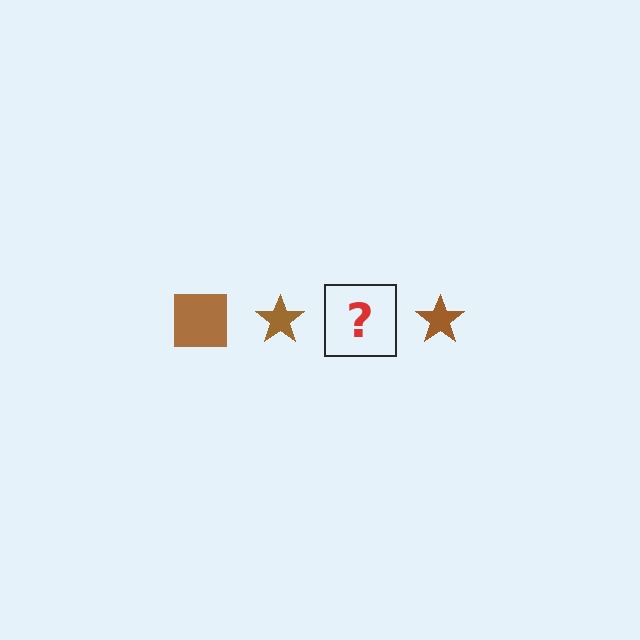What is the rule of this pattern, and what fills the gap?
The rule is that the pattern cycles through square, star shapes in brown. The gap should be filled with a brown square.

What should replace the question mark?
The question mark should be replaced with a brown square.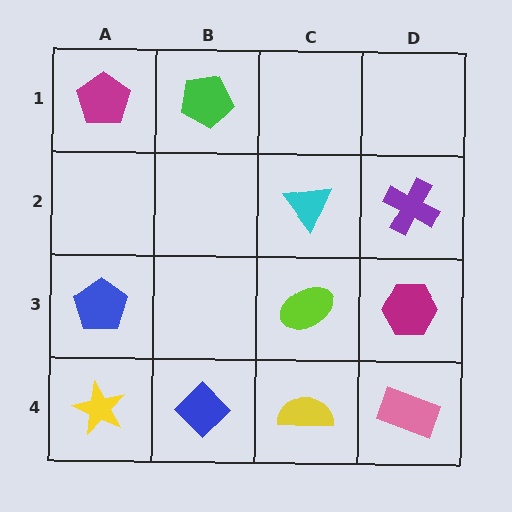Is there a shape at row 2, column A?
No, that cell is empty.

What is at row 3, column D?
A magenta hexagon.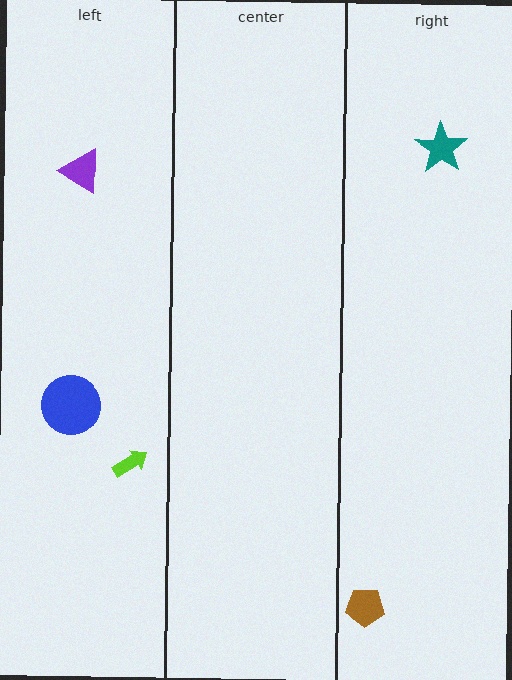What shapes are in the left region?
The lime arrow, the blue circle, the purple triangle.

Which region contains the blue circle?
The left region.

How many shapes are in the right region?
2.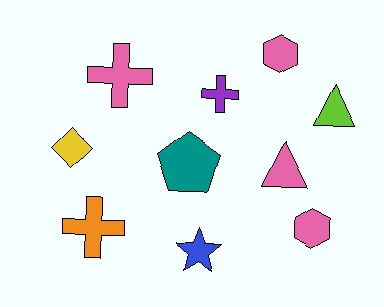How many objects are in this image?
There are 10 objects.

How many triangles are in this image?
There are 2 triangles.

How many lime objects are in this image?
There is 1 lime object.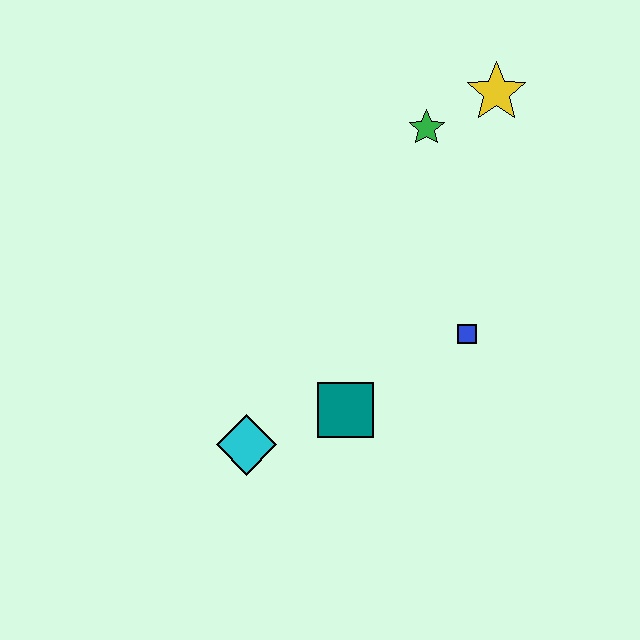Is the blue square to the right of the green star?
Yes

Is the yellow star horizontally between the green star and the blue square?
No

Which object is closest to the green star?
The yellow star is closest to the green star.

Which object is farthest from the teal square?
The yellow star is farthest from the teal square.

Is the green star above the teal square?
Yes